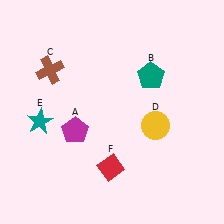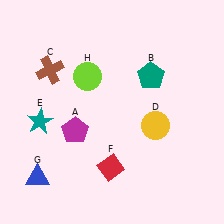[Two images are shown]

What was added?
A blue triangle (G), a lime circle (H) were added in Image 2.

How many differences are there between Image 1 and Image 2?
There are 2 differences between the two images.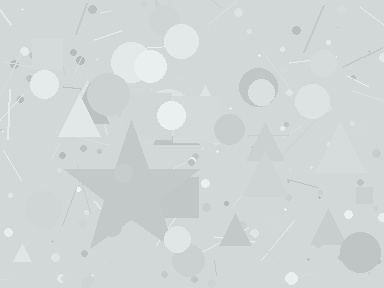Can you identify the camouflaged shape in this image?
The camouflaged shape is a star.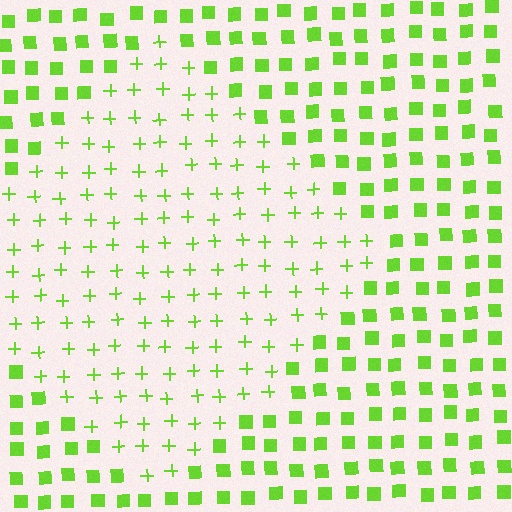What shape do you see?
I see a diamond.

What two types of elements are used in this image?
The image uses plus signs inside the diamond region and squares outside it.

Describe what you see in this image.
The image is filled with small lime elements arranged in a uniform grid. A diamond-shaped region contains plus signs, while the surrounding area contains squares. The boundary is defined purely by the change in element shape.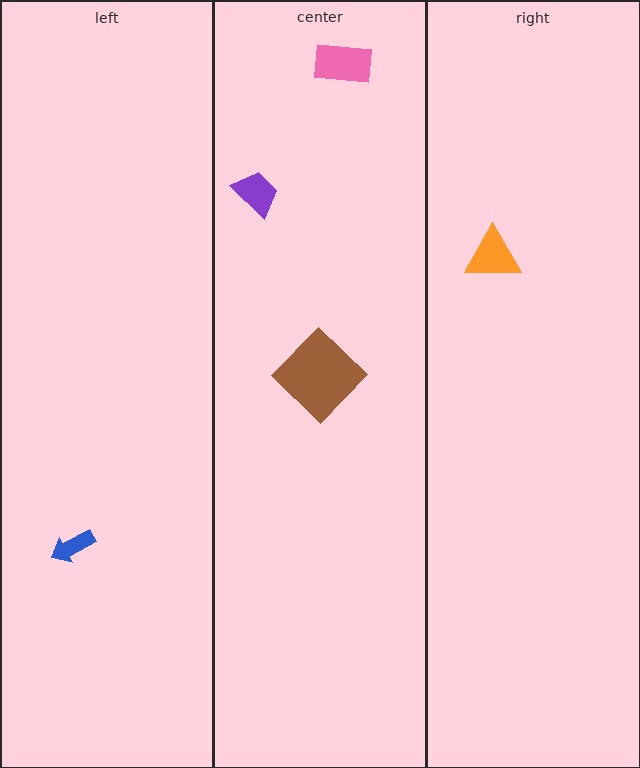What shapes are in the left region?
The blue arrow.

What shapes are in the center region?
The pink rectangle, the brown diamond, the purple trapezoid.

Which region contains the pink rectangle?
The center region.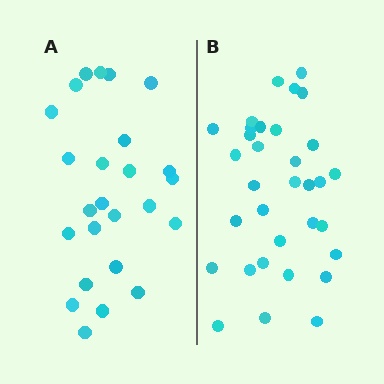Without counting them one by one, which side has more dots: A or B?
Region B (the right region) has more dots.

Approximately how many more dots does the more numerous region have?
Region B has roughly 8 or so more dots than region A.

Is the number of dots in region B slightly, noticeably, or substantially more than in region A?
Region B has noticeably more, but not dramatically so. The ratio is roughly 1.3 to 1.